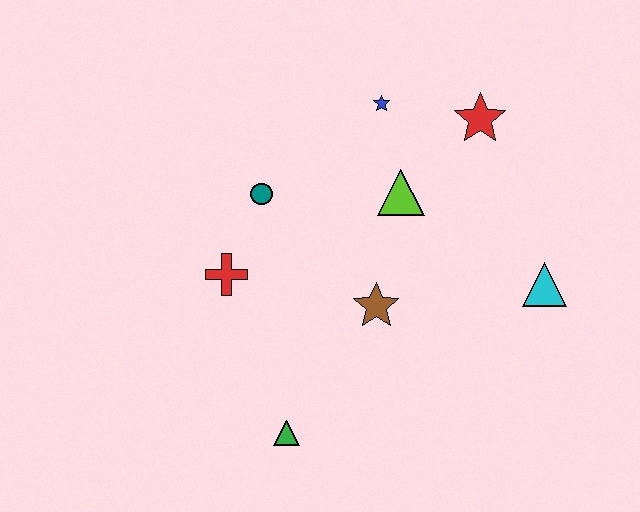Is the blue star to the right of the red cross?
Yes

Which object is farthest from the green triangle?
The red star is farthest from the green triangle.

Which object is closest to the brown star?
The lime triangle is closest to the brown star.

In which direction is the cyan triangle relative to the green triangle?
The cyan triangle is to the right of the green triangle.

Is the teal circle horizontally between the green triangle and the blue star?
No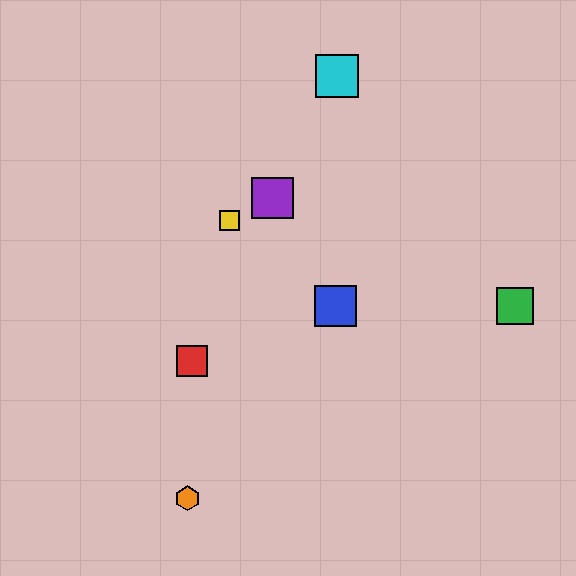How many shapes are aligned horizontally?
2 shapes (the blue square, the green square) are aligned horizontally.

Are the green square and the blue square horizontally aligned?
Yes, both are at y≈306.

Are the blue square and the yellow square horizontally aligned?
No, the blue square is at y≈306 and the yellow square is at y≈220.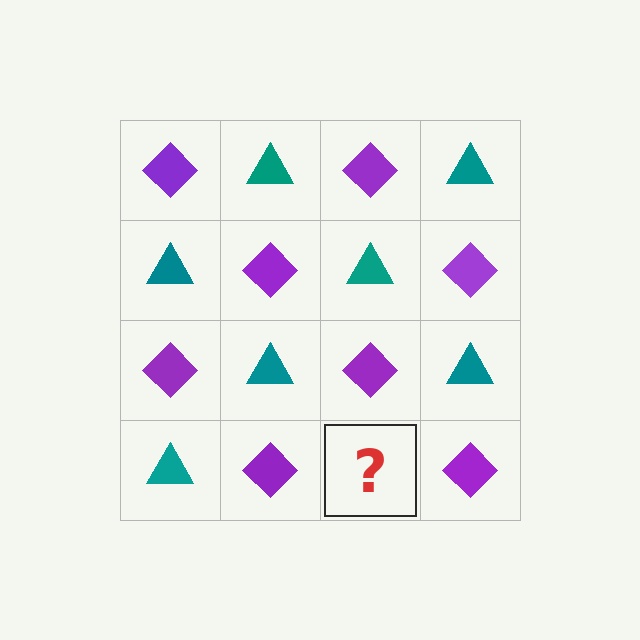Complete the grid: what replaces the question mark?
The question mark should be replaced with a teal triangle.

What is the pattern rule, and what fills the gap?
The rule is that it alternates purple diamond and teal triangle in a checkerboard pattern. The gap should be filled with a teal triangle.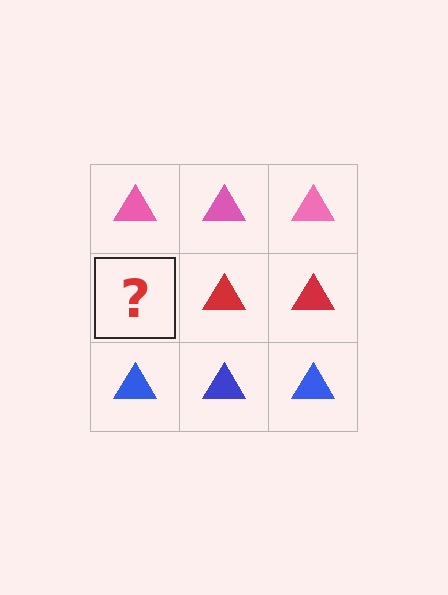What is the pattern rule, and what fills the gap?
The rule is that each row has a consistent color. The gap should be filled with a red triangle.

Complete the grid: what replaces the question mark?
The question mark should be replaced with a red triangle.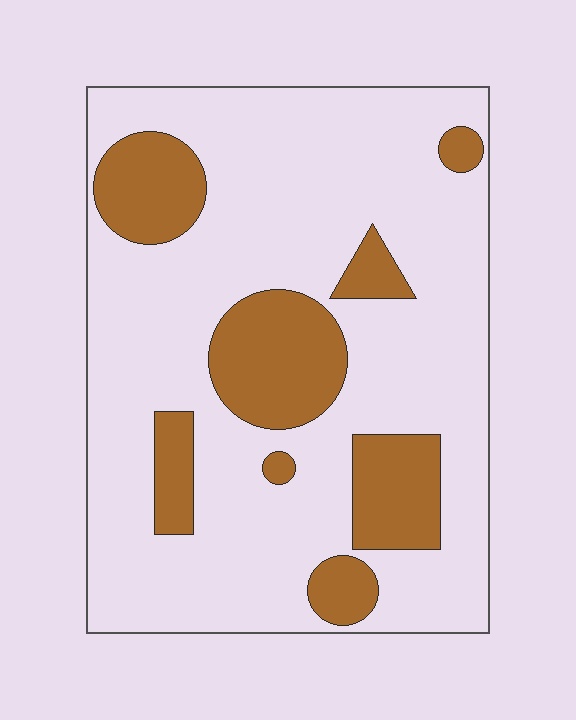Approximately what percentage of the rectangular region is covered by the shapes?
Approximately 25%.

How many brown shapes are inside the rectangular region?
8.